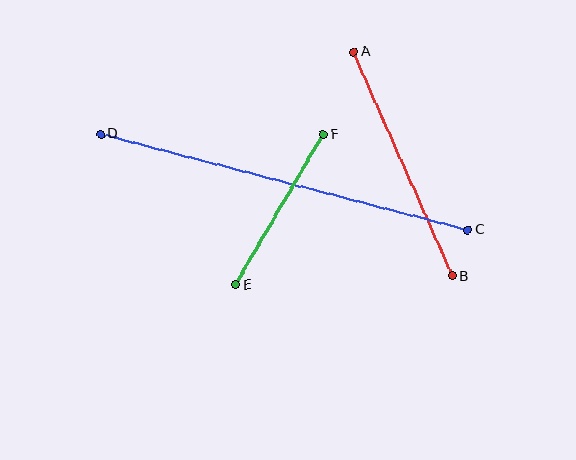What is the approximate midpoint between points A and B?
The midpoint is at approximately (403, 164) pixels.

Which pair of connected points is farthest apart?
Points C and D are farthest apart.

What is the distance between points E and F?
The distance is approximately 174 pixels.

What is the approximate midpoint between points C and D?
The midpoint is at approximately (284, 182) pixels.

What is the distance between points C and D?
The distance is approximately 379 pixels.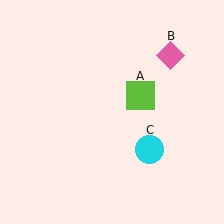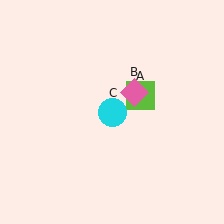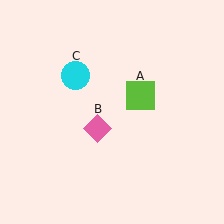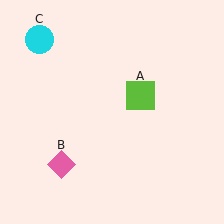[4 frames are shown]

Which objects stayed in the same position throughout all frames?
Lime square (object A) remained stationary.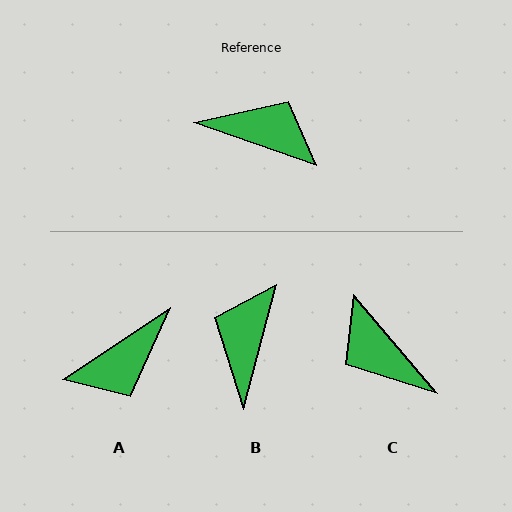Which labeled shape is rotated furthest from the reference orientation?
C, about 150 degrees away.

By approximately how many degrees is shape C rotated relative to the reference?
Approximately 150 degrees counter-clockwise.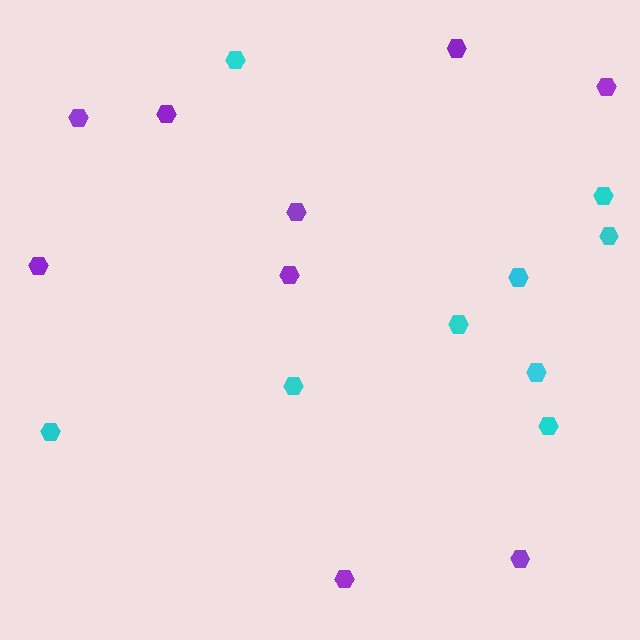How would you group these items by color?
There are 2 groups: one group of cyan hexagons (9) and one group of purple hexagons (9).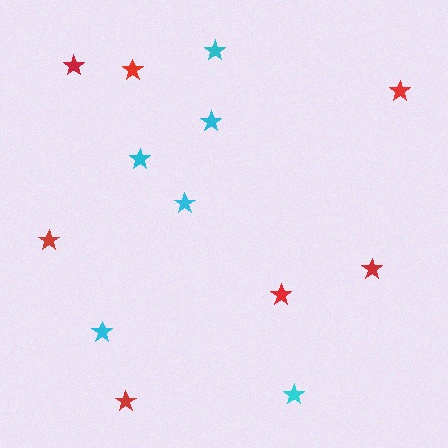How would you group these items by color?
There are 2 groups: one group of cyan stars (6) and one group of red stars (7).